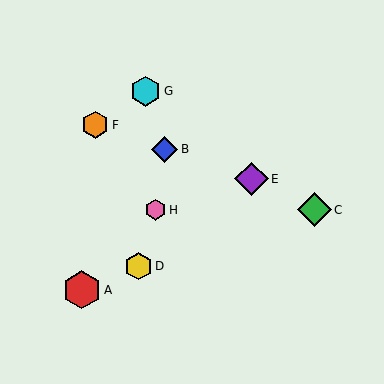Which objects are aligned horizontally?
Objects C, H are aligned horizontally.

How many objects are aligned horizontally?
2 objects (C, H) are aligned horizontally.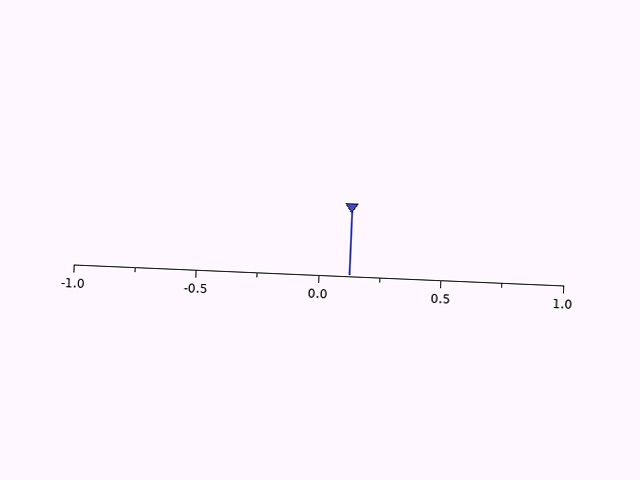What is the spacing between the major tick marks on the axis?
The major ticks are spaced 0.5 apart.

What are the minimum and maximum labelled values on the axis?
The axis runs from -1.0 to 1.0.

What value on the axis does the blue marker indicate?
The marker indicates approximately 0.12.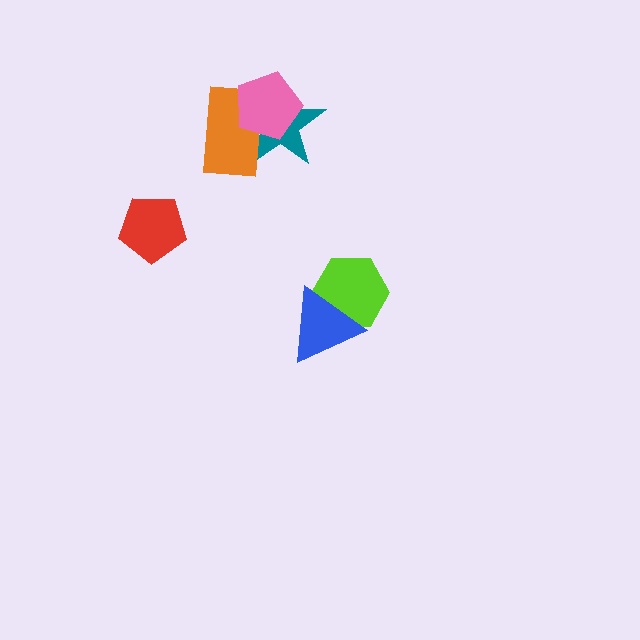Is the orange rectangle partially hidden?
Yes, it is partially covered by another shape.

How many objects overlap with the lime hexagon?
1 object overlaps with the lime hexagon.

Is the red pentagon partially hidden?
No, no other shape covers it.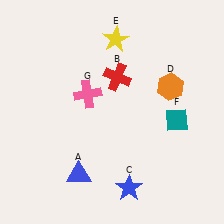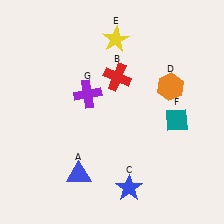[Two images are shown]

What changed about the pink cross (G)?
In Image 1, G is pink. In Image 2, it changed to purple.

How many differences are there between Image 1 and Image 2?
There is 1 difference between the two images.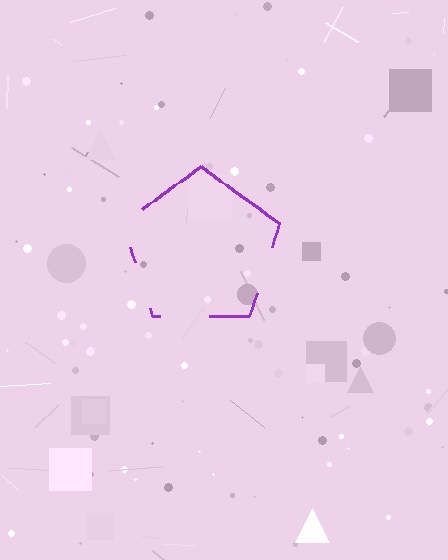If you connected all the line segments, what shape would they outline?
They would outline a pentagon.